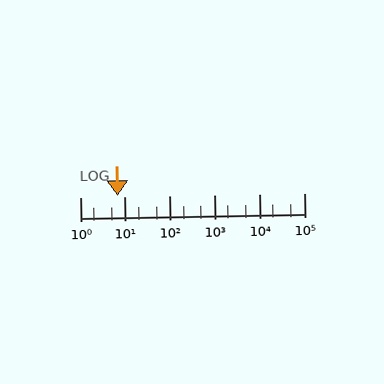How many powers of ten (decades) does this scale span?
The scale spans 5 decades, from 1 to 100000.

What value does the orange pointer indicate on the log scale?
The pointer indicates approximately 6.7.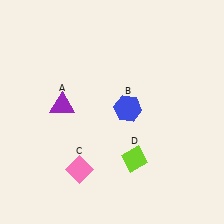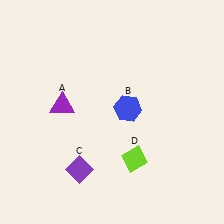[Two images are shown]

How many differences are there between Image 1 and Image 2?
There is 1 difference between the two images.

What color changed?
The diamond (C) changed from pink in Image 1 to purple in Image 2.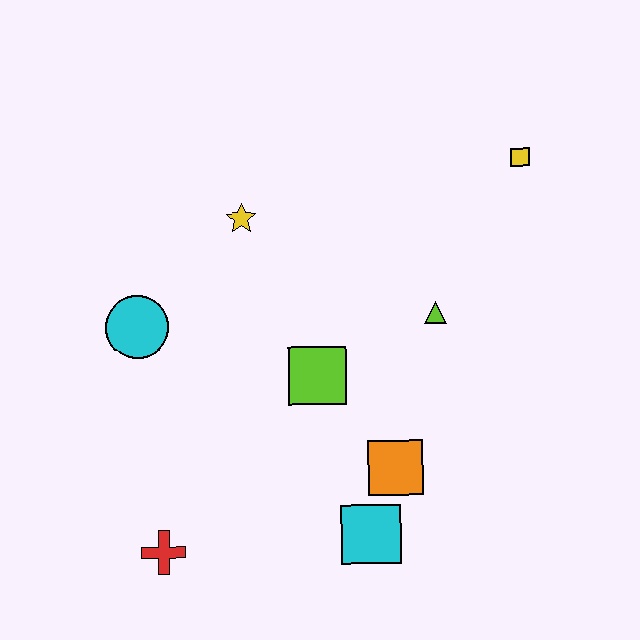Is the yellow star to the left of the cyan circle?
No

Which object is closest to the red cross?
The cyan square is closest to the red cross.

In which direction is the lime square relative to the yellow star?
The lime square is below the yellow star.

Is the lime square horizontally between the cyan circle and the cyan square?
Yes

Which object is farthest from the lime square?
The yellow square is farthest from the lime square.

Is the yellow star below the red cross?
No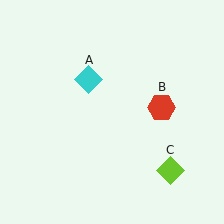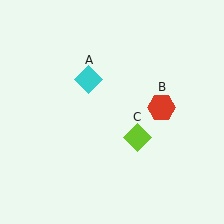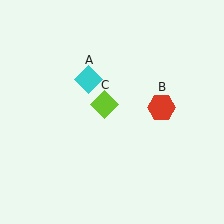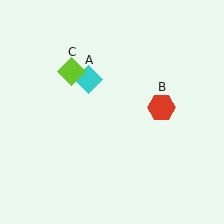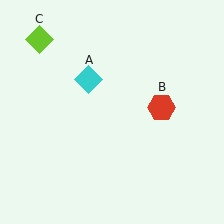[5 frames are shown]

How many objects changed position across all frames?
1 object changed position: lime diamond (object C).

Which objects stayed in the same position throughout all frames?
Cyan diamond (object A) and red hexagon (object B) remained stationary.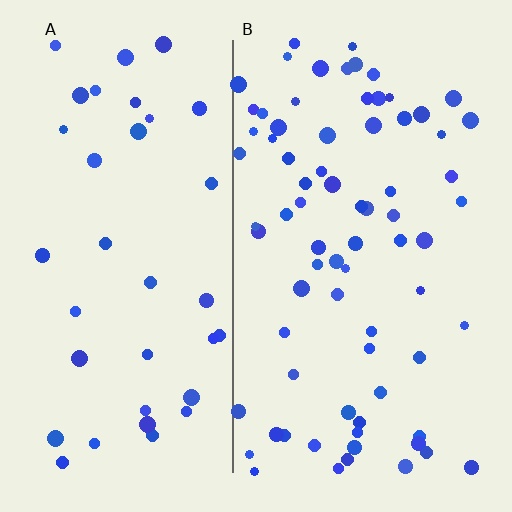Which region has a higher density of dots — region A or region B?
B (the right).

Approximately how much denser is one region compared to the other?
Approximately 2.0× — region B over region A.